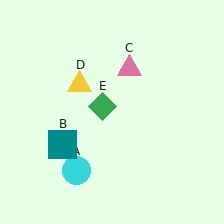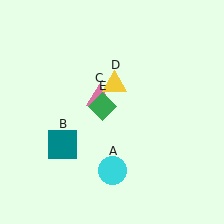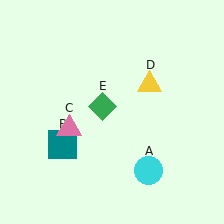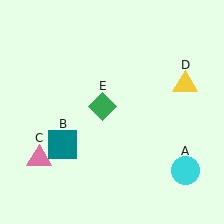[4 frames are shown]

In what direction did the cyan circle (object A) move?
The cyan circle (object A) moved right.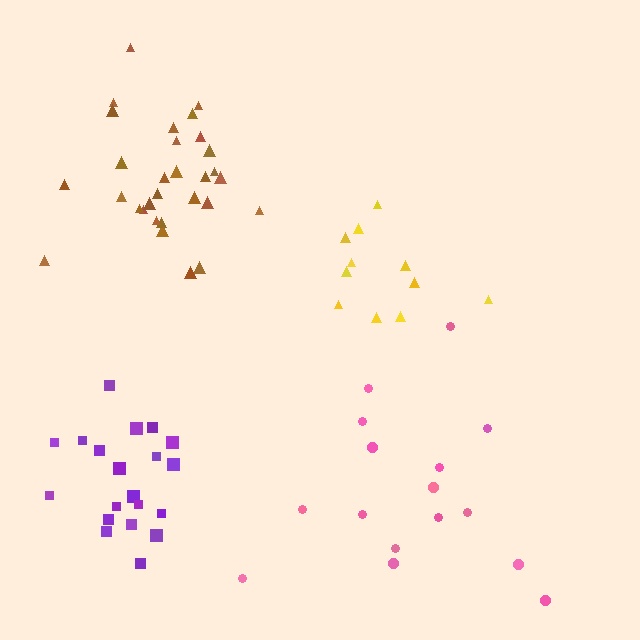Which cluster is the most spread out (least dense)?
Pink.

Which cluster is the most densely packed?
Brown.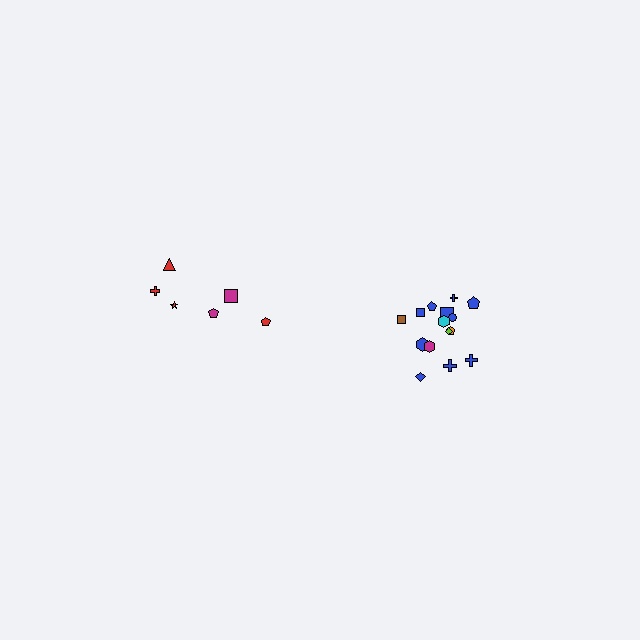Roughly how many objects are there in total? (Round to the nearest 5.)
Roughly 20 objects in total.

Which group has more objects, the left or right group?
The right group.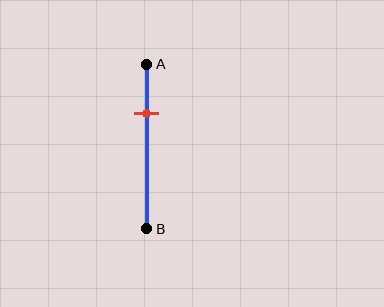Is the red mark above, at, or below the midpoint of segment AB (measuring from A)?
The red mark is above the midpoint of segment AB.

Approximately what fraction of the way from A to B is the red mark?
The red mark is approximately 30% of the way from A to B.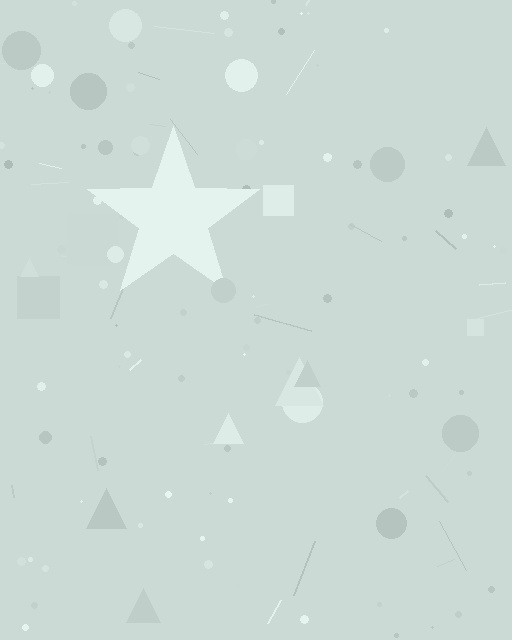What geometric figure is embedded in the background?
A star is embedded in the background.